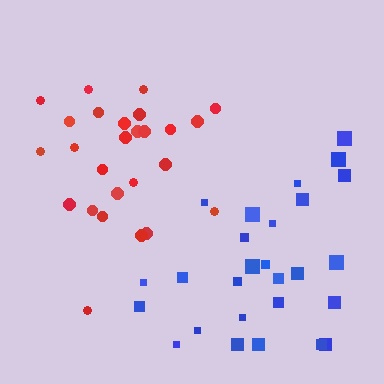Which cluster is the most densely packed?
Red.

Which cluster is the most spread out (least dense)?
Blue.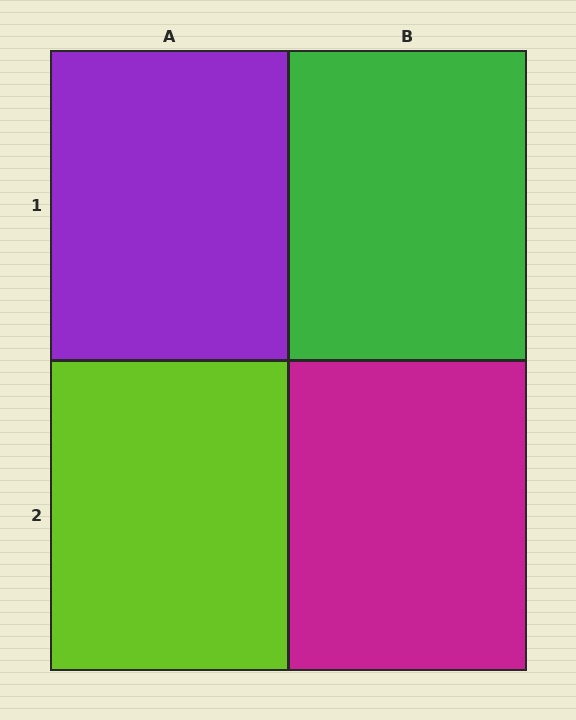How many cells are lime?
1 cell is lime.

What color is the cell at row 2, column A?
Lime.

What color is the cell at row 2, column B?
Magenta.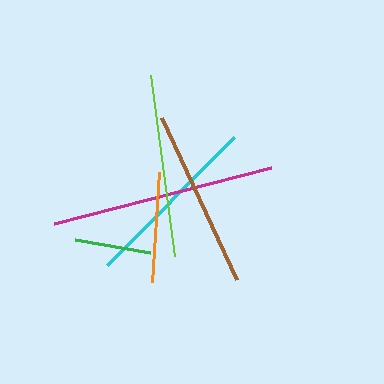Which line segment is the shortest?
The green line is the shortest at approximately 76 pixels.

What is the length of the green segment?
The green segment is approximately 76 pixels long.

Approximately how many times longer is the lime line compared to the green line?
The lime line is approximately 2.4 times the length of the green line.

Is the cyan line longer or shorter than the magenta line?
The magenta line is longer than the cyan line.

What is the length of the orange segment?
The orange segment is approximately 110 pixels long.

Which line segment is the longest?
The magenta line is the longest at approximately 225 pixels.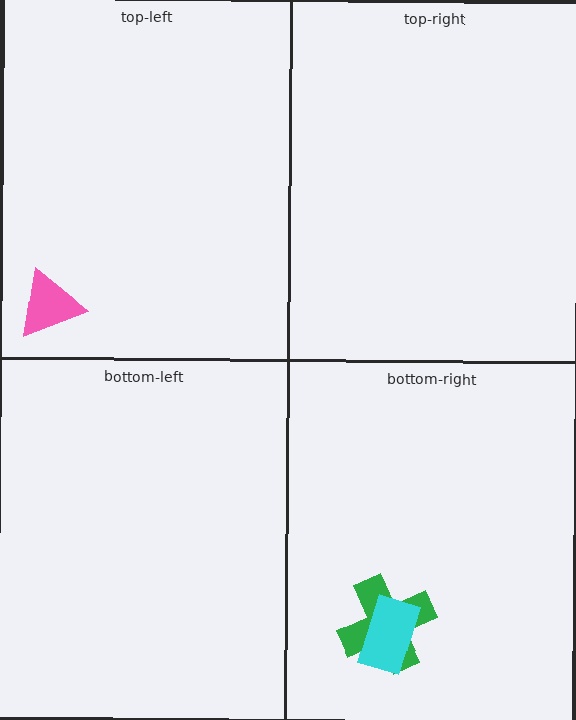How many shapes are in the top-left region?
1.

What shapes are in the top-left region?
The pink triangle.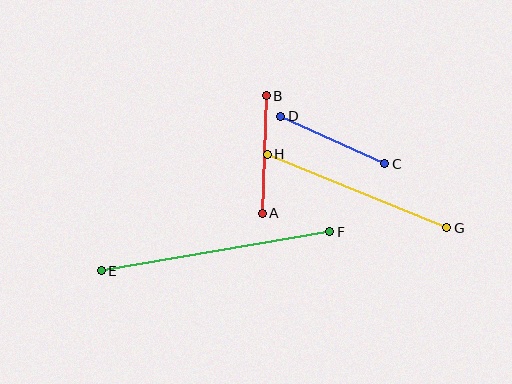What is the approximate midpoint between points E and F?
The midpoint is at approximately (216, 251) pixels.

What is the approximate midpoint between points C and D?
The midpoint is at approximately (333, 140) pixels.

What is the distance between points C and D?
The distance is approximately 114 pixels.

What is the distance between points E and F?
The distance is approximately 231 pixels.